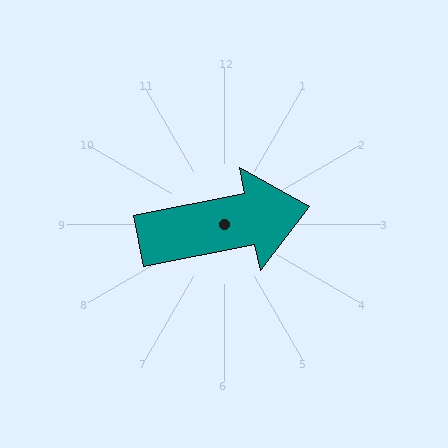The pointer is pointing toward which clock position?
Roughly 3 o'clock.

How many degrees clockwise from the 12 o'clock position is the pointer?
Approximately 79 degrees.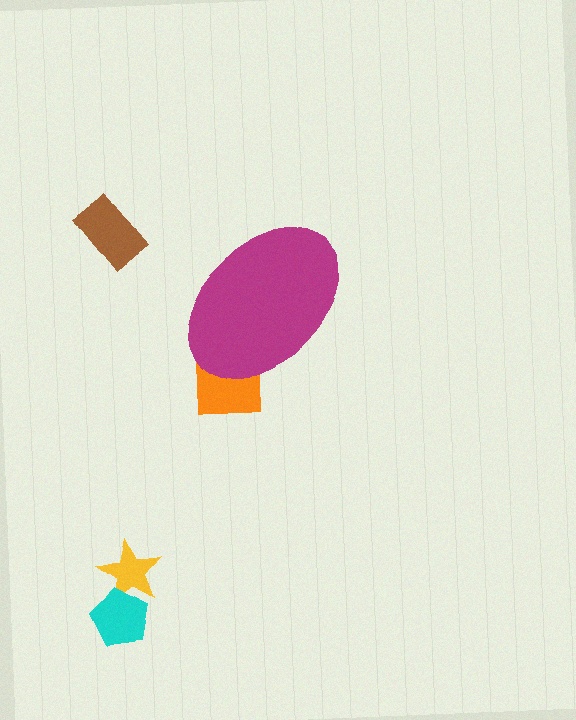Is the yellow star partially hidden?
No, the yellow star is fully visible.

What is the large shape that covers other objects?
A magenta ellipse.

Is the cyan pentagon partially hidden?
No, the cyan pentagon is fully visible.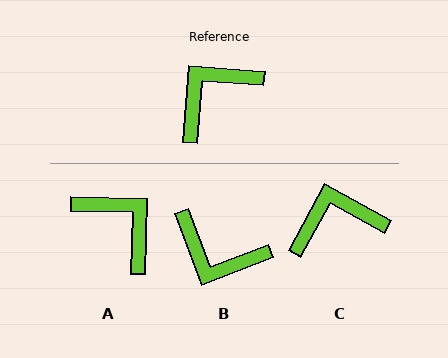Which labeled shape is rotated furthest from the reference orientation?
B, about 115 degrees away.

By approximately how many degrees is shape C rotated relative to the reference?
Approximately 24 degrees clockwise.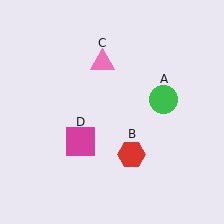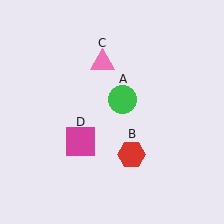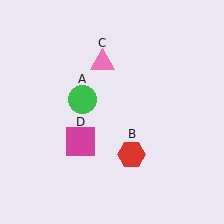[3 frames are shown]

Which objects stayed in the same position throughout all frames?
Red hexagon (object B) and pink triangle (object C) and magenta square (object D) remained stationary.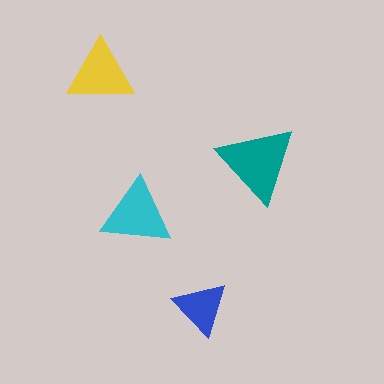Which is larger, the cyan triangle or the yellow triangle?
The cyan one.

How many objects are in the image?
There are 4 objects in the image.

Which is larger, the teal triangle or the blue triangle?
The teal one.